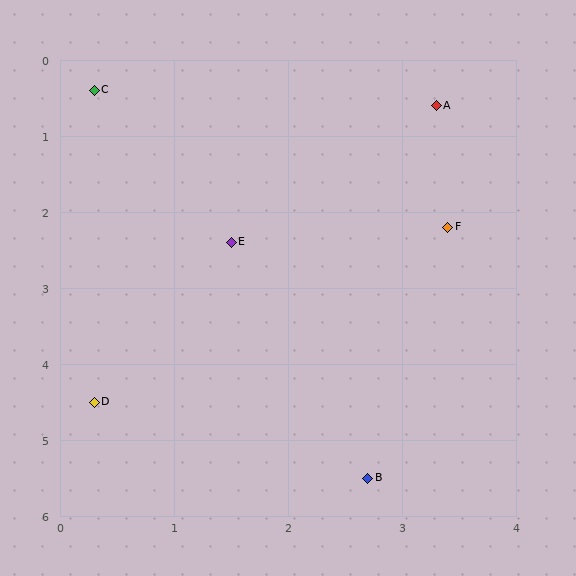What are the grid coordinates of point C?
Point C is at approximately (0.3, 0.4).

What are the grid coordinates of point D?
Point D is at approximately (0.3, 4.5).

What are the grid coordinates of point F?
Point F is at approximately (3.4, 2.2).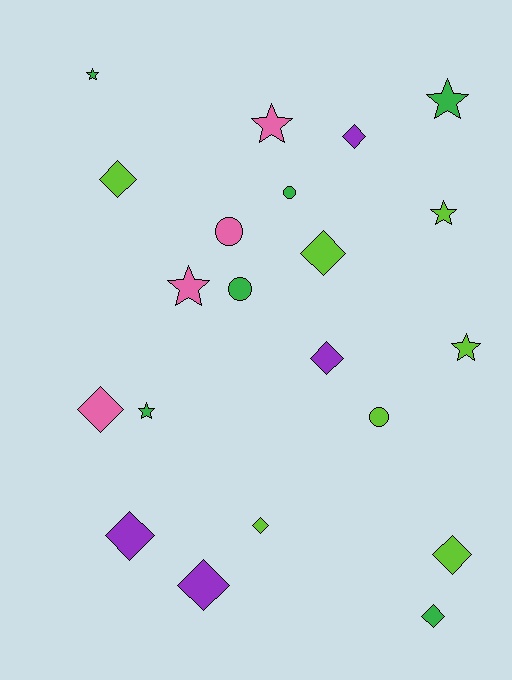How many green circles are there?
There are 2 green circles.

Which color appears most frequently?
Lime, with 7 objects.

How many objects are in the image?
There are 21 objects.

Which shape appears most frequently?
Diamond, with 10 objects.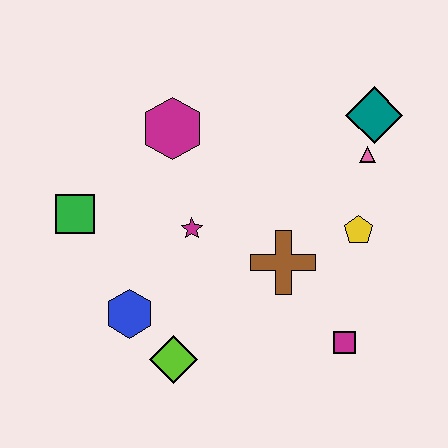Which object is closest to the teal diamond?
The pink triangle is closest to the teal diamond.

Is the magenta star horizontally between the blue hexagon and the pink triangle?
Yes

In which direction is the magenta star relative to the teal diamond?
The magenta star is to the left of the teal diamond.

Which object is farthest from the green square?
The teal diamond is farthest from the green square.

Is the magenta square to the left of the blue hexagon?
No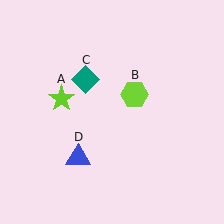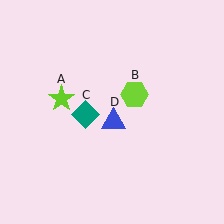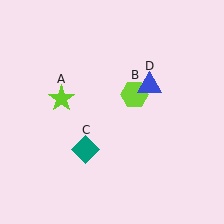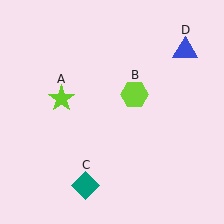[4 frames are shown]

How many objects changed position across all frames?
2 objects changed position: teal diamond (object C), blue triangle (object D).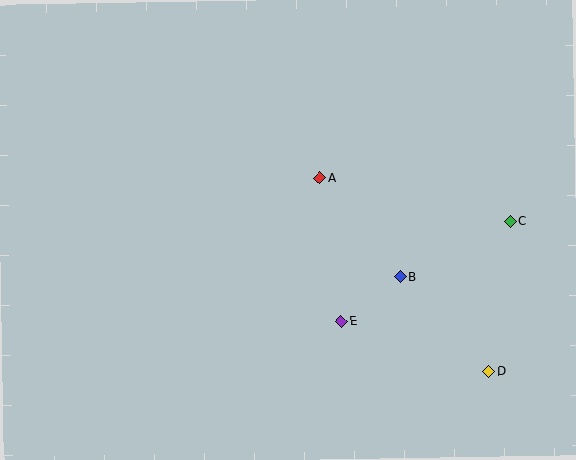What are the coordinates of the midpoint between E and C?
The midpoint between E and C is at (426, 271).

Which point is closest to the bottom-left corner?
Point E is closest to the bottom-left corner.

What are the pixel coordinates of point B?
Point B is at (400, 277).